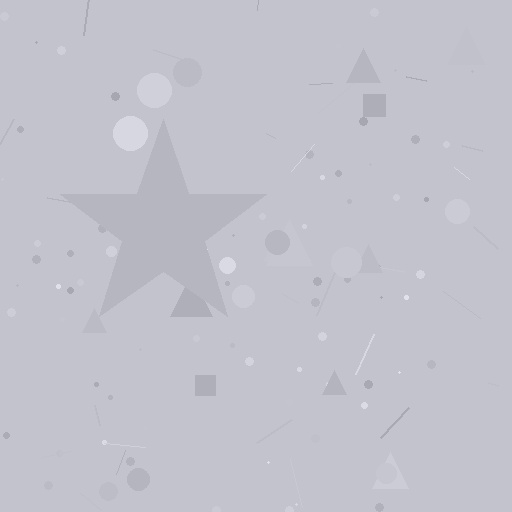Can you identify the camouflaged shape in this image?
The camouflaged shape is a star.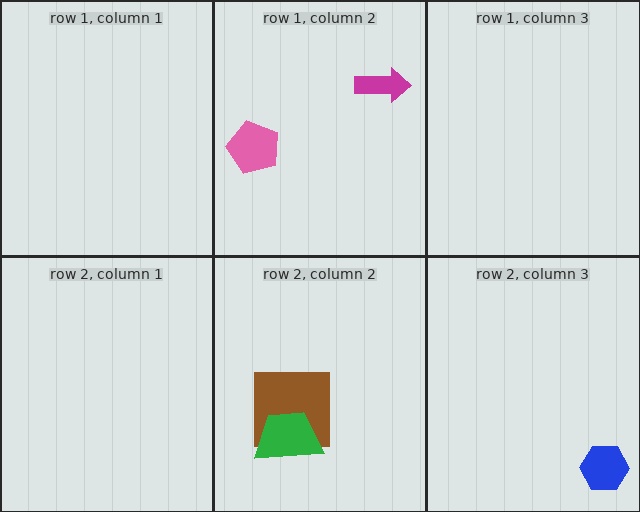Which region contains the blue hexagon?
The row 2, column 3 region.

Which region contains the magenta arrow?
The row 1, column 2 region.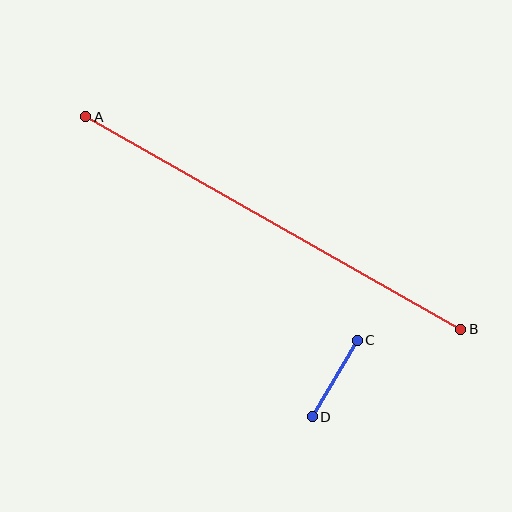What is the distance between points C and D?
The distance is approximately 89 pixels.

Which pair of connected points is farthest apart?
Points A and B are farthest apart.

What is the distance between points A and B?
The distance is approximately 431 pixels.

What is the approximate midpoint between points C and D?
The midpoint is at approximately (335, 378) pixels.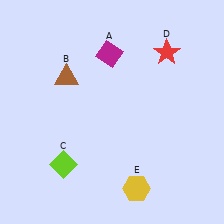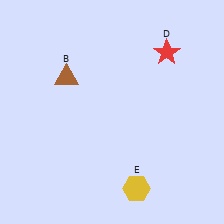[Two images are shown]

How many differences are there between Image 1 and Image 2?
There are 2 differences between the two images.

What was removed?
The magenta diamond (A), the lime diamond (C) were removed in Image 2.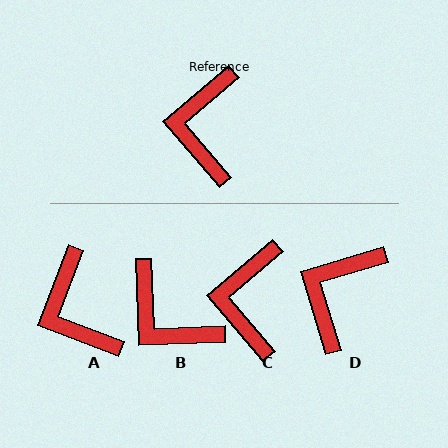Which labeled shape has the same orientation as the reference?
C.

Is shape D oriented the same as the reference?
No, it is off by about 23 degrees.